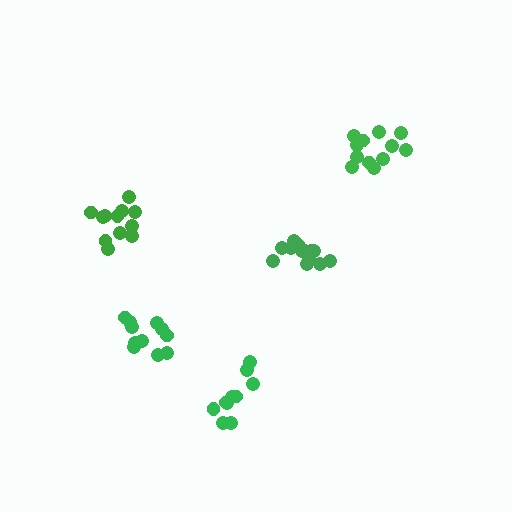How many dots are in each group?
Group 1: 12 dots, Group 2: 12 dots, Group 3: 10 dots, Group 4: 11 dots, Group 5: 14 dots (59 total).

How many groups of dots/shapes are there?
There are 5 groups.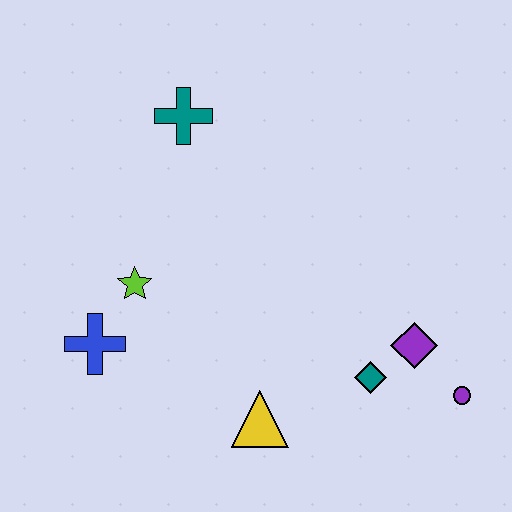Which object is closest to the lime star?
The blue cross is closest to the lime star.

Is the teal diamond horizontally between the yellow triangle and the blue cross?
No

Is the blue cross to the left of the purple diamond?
Yes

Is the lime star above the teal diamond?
Yes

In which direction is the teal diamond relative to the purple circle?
The teal diamond is to the left of the purple circle.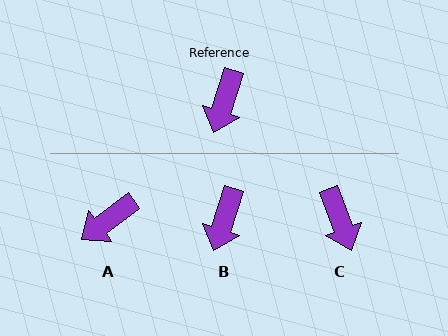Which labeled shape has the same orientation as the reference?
B.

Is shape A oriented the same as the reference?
No, it is off by about 35 degrees.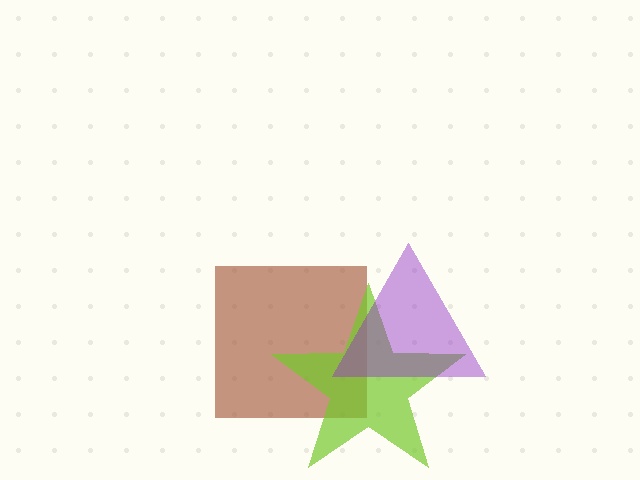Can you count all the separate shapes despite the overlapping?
Yes, there are 3 separate shapes.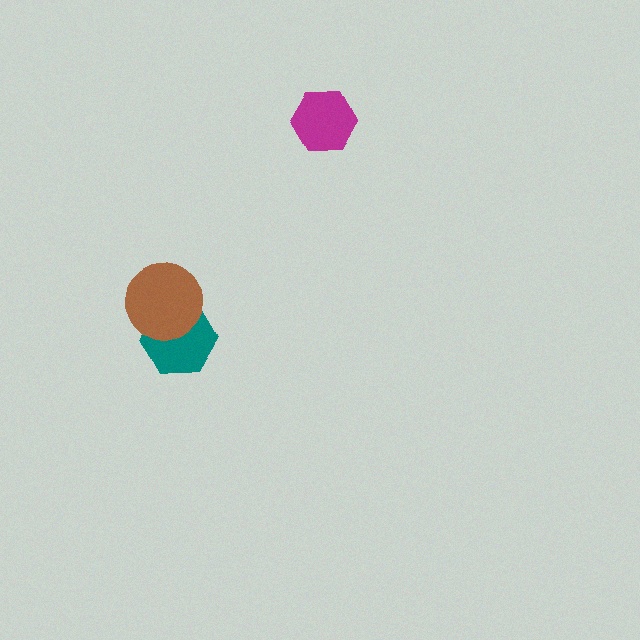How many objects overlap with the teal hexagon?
1 object overlaps with the teal hexagon.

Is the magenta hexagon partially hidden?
No, no other shape covers it.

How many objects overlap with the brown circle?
1 object overlaps with the brown circle.